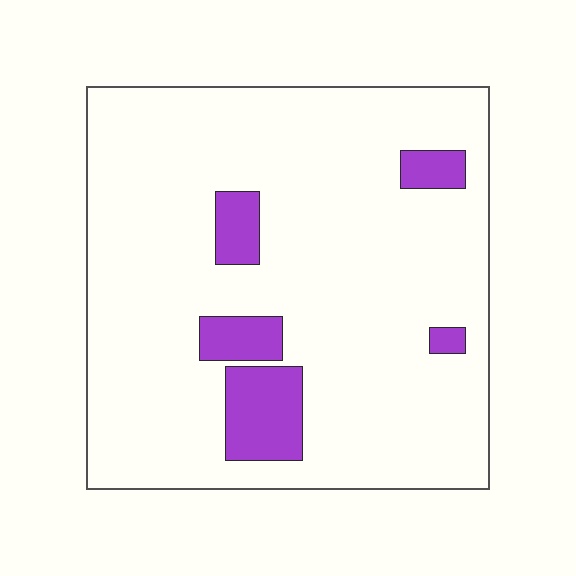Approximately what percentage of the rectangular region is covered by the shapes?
Approximately 10%.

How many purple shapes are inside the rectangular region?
5.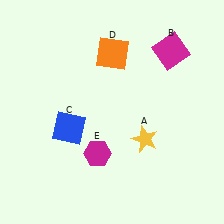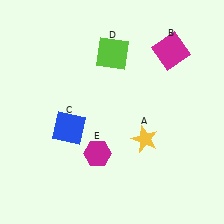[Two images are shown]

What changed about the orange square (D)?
In Image 1, D is orange. In Image 2, it changed to lime.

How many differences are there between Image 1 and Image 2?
There is 1 difference between the two images.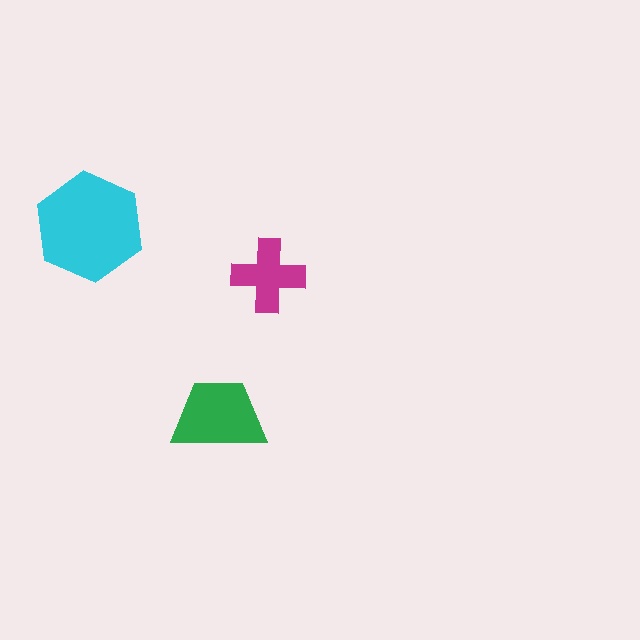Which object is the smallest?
The magenta cross.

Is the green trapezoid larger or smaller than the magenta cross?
Larger.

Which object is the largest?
The cyan hexagon.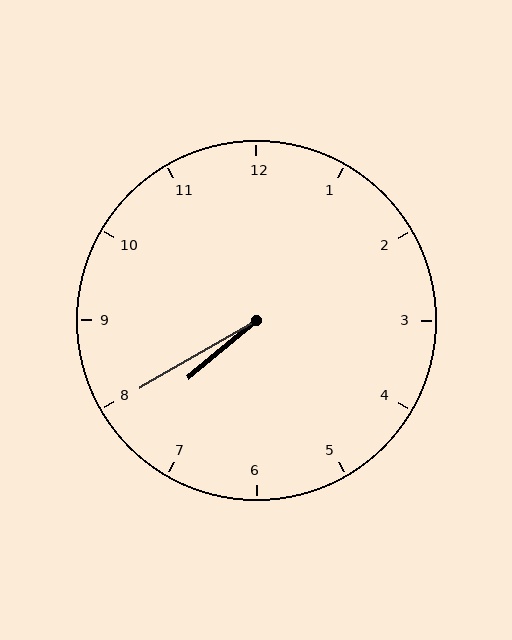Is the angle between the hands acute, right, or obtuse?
It is acute.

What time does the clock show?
7:40.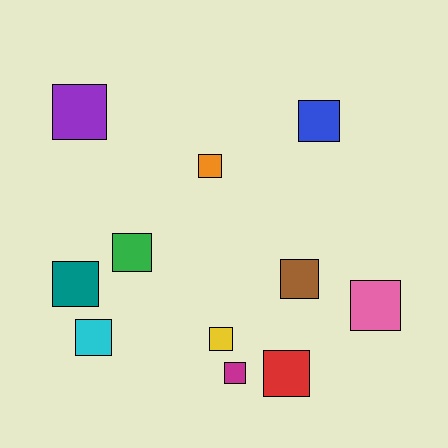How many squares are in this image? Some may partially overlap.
There are 11 squares.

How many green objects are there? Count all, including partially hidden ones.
There is 1 green object.